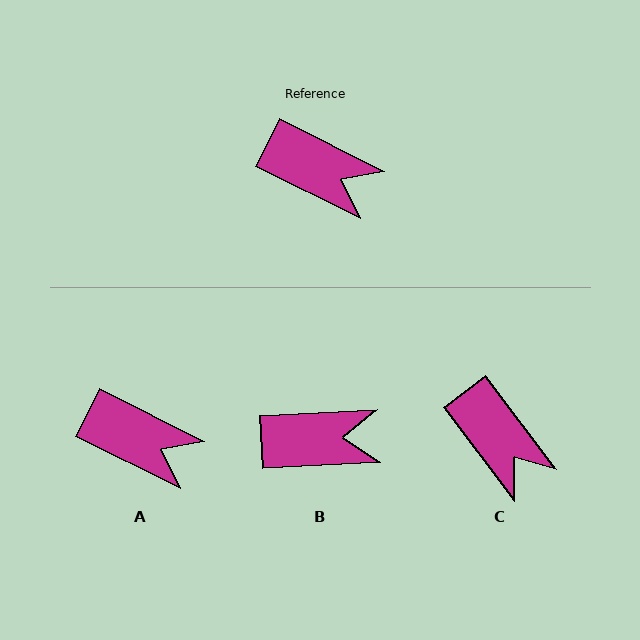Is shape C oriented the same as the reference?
No, it is off by about 26 degrees.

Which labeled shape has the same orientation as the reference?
A.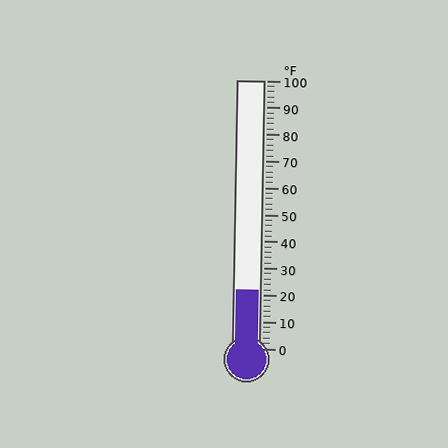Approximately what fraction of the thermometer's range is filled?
The thermometer is filled to approximately 20% of its range.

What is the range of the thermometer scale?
The thermometer scale ranges from 0°F to 100°F.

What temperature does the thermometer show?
The thermometer shows approximately 22°F.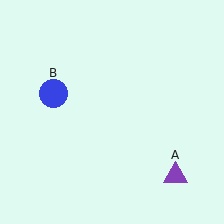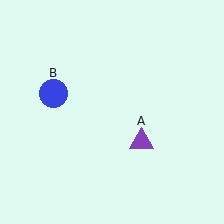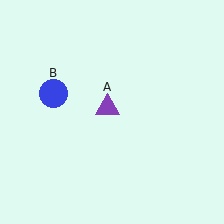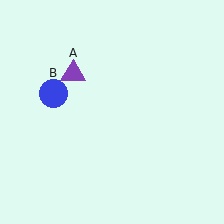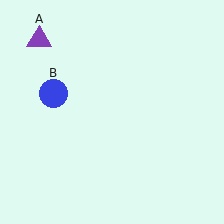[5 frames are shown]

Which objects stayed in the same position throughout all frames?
Blue circle (object B) remained stationary.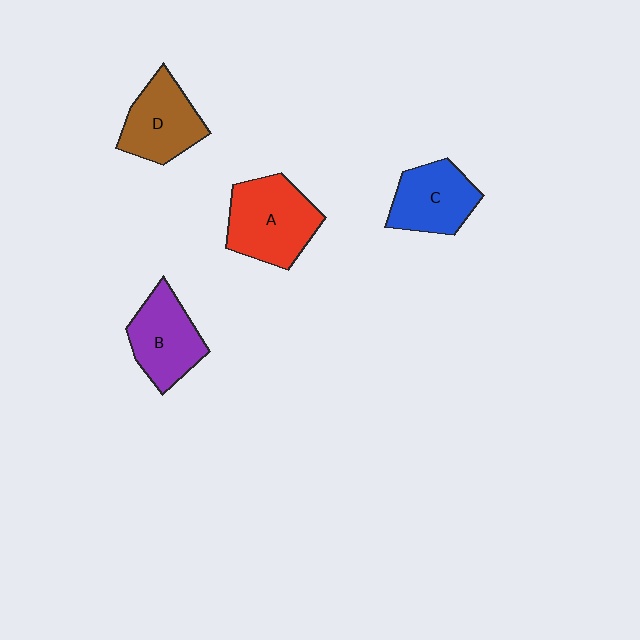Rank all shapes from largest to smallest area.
From largest to smallest: A (red), B (purple), D (brown), C (blue).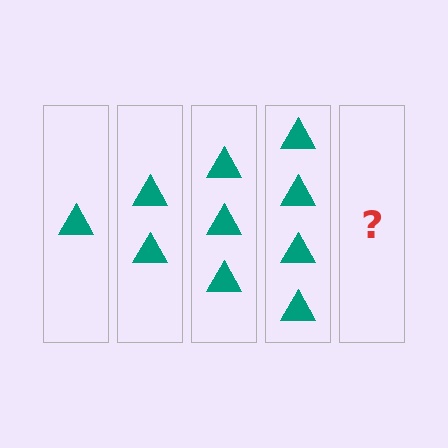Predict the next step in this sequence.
The next step is 5 triangles.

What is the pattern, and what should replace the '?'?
The pattern is that each step adds one more triangle. The '?' should be 5 triangles.